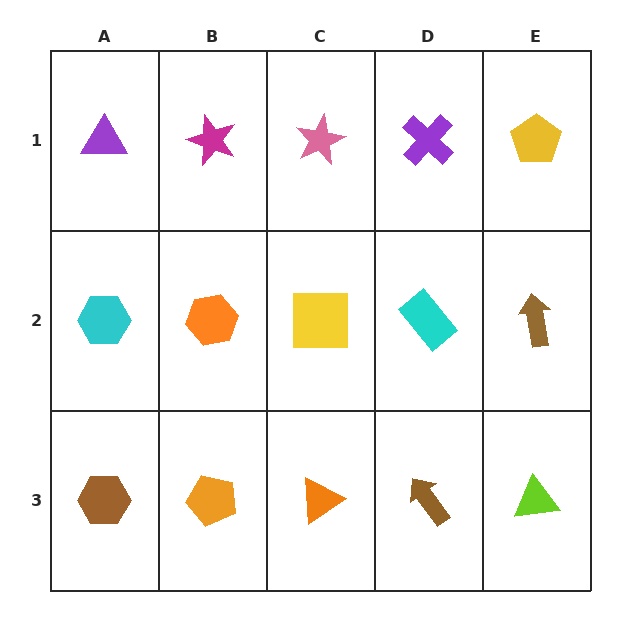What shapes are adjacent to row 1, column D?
A cyan rectangle (row 2, column D), a pink star (row 1, column C), a yellow pentagon (row 1, column E).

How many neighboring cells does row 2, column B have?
4.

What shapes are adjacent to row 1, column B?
An orange hexagon (row 2, column B), a purple triangle (row 1, column A), a pink star (row 1, column C).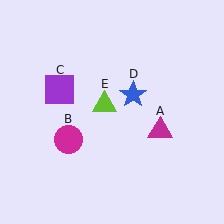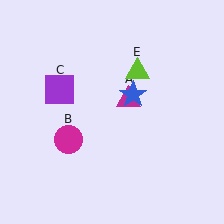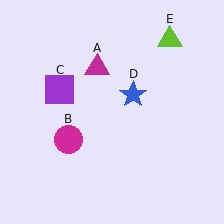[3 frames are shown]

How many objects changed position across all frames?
2 objects changed position: magenta triangle (object A), lime triangle (object E).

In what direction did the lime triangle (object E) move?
The lime triangle (object E) moved up and to the right.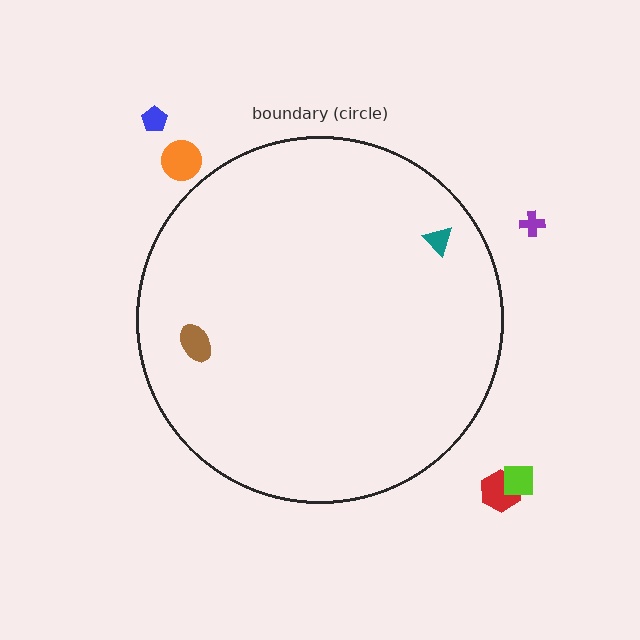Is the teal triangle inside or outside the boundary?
Inside.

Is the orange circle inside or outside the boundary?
Outside.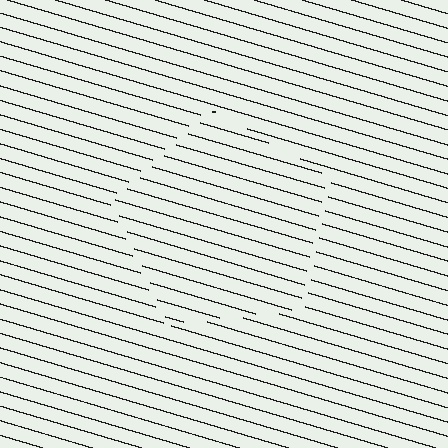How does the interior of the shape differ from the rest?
The interior of the shape contains the same grating, shifted by half a period — the contour is defined by the phase discontinuity where line-ends from the inner and outer gratings abut.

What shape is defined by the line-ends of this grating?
An illusory pentagon. The interior of the shape contains the same grating, shifted by half a period — the contour is defined by the phase discontinuity where line-ends from the inner and outer gratings abut.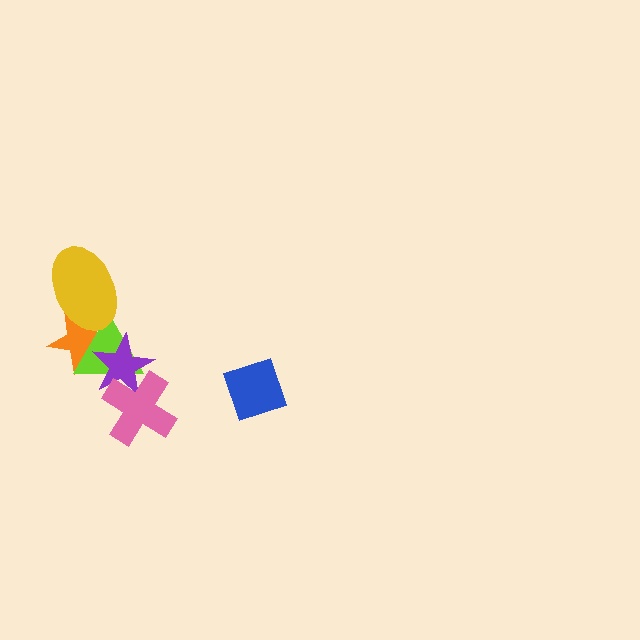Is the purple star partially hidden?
Yes, it is partially covered by another shape.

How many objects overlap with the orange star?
3 objects overlap with the orange star.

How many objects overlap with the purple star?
3 objects overlap with the purple star.